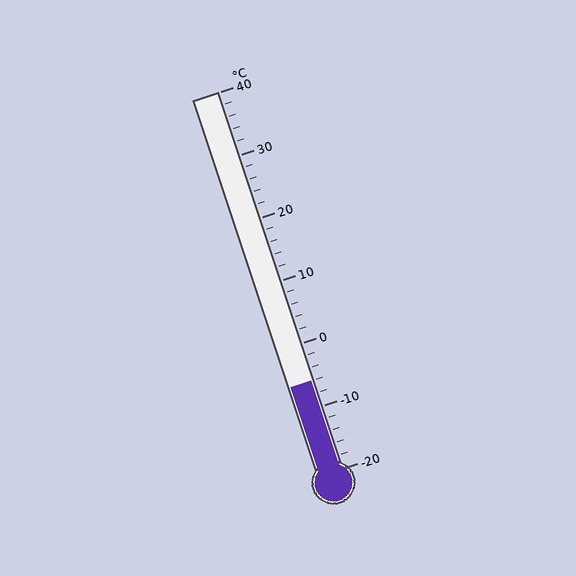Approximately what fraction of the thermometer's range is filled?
The thermometer is filled to approximately 25% of its range.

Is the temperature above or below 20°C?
The temperature is below 20°C.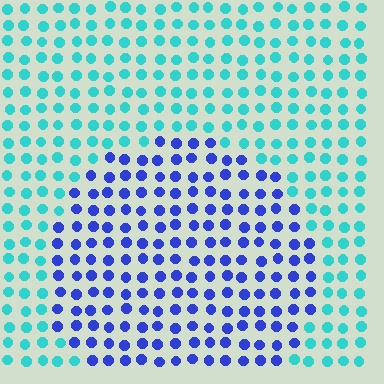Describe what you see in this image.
The image is filled with small cyan elements in a uniform arrangement. A circle-shaped region is visible where the elements are tinted to a slightly different hue, forming a subtle color boundary.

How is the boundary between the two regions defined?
The boundary is defined purely by a slight shift in hue (about 57 degrees). Spacing, size, and orientation are identical on both sides.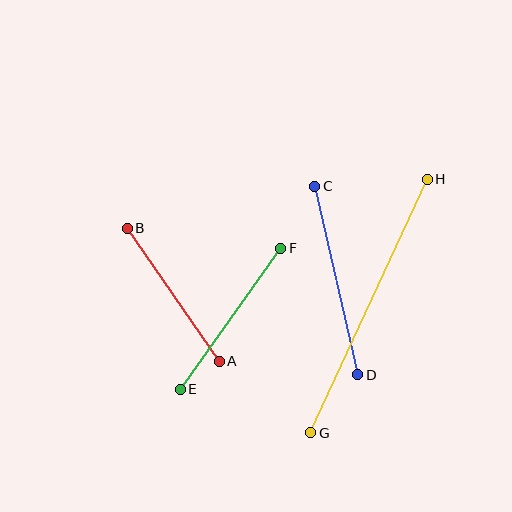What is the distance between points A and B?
The distance is approximately 162 pixels.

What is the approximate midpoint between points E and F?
The midpoint is at approximately (231, 319) pixels.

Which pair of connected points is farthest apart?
Points G and H are farthest apart.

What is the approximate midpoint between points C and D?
The midpoint is at approximately (336, 281) pixels.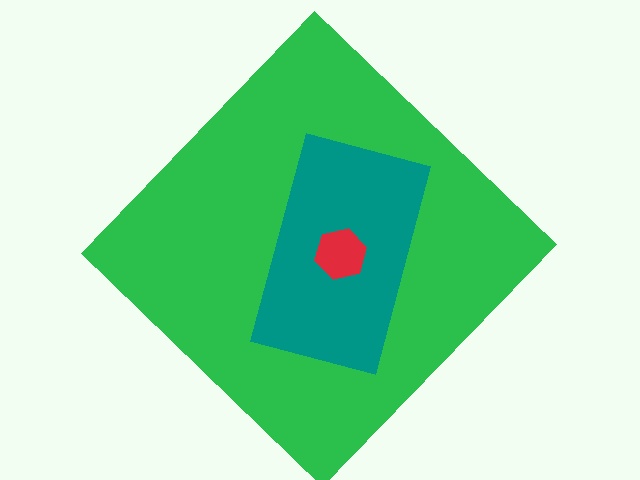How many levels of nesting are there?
3.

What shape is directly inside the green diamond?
The teal rectangle.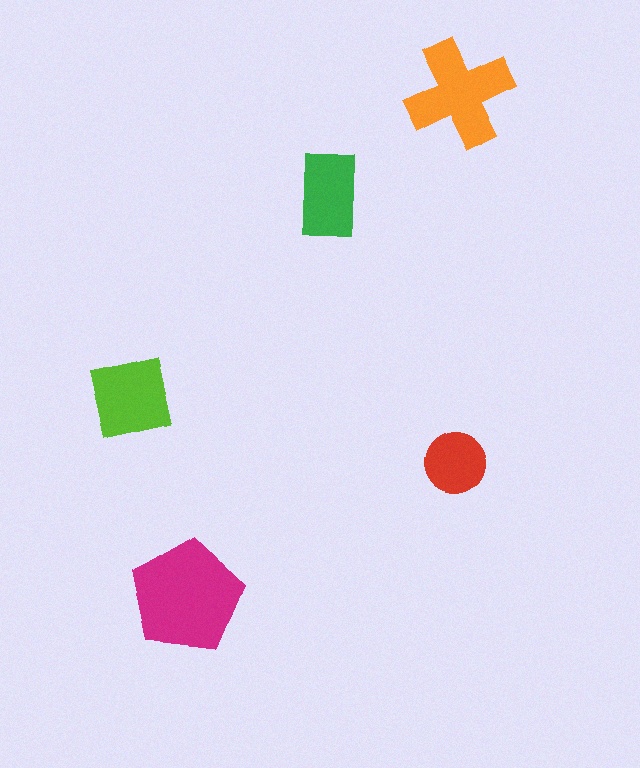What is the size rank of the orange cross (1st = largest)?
2nd.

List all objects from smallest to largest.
The red circle, the green rectangle, the lime square, the orange cross, the magenta pentagon.